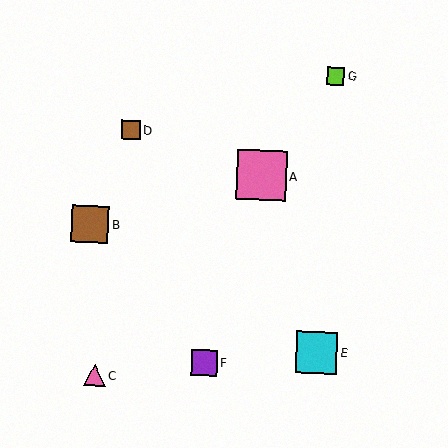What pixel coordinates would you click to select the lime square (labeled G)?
Click at (336, 76) to select the lime square G.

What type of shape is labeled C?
Shape C is a pink triangle.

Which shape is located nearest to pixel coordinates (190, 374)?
The purple square (labeled F) at (204, 363) is nearest to that location.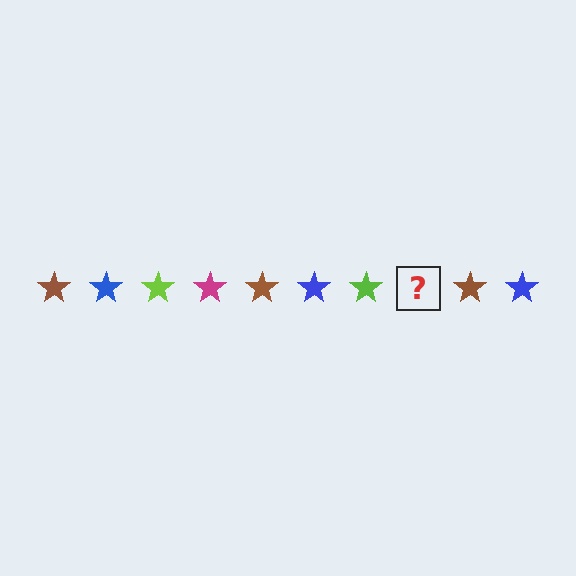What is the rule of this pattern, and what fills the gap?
The rule is that the pattern cycles through brown, blue, lime, magenta stars. The gap should be filled with a magenta star.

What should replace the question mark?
The question mark should be replaced with a magenta star.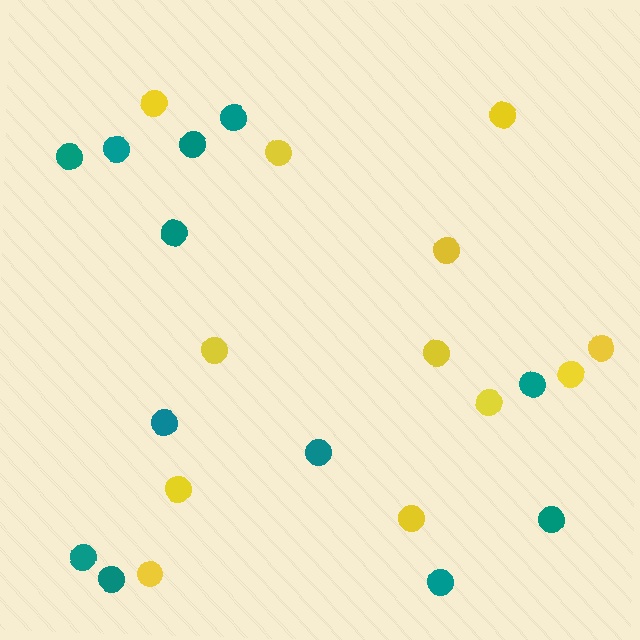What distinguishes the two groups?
There are 2 groups: one group of teal circles (12) and one group of yellow circles (12).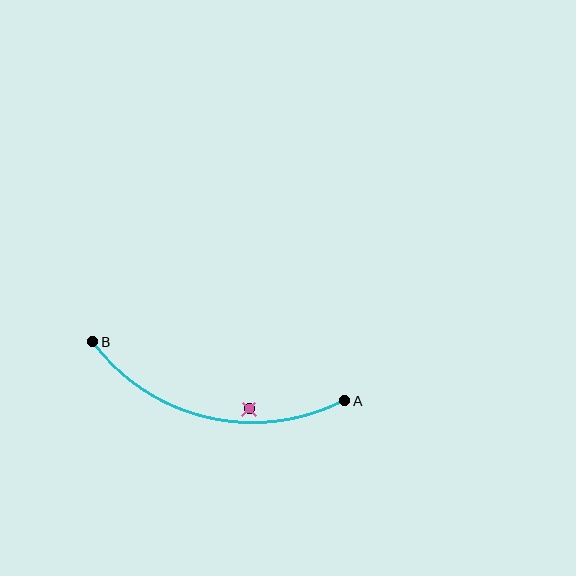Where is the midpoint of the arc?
The arc midpoint is the point on the curve farthest from the straight line joining A and B. It sits below that line.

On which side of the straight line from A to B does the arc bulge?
The arc bulges below the straight line connecting A and B.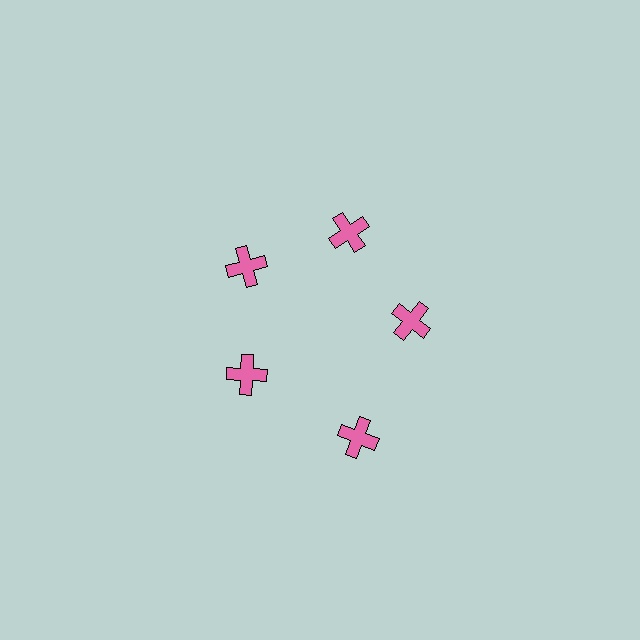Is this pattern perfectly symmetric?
No. The 5 pink crosses are arranged in a ring, but one element near the 5 o'clock position is pushed outward from the center, breaking the 5-fold rotational symmetry.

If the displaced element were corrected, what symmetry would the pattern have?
It would have 5-fold rotational symmetry — the pattern would map onto itself every 72 degrees.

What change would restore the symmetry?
The symmetry would be restored by moving it inward, back onto the ring so that all 5 crosses sit at equal angles and equal distance from the center.